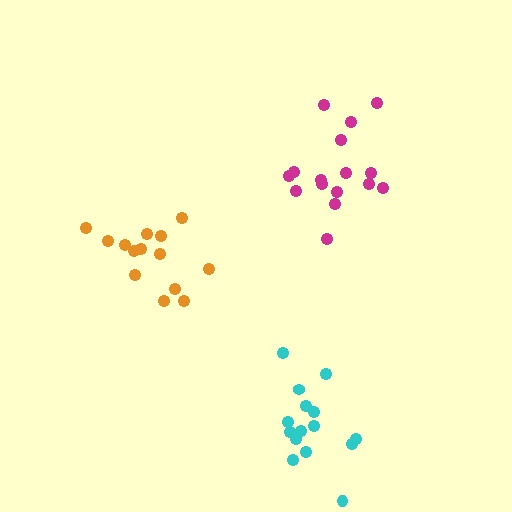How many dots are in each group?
Group 1: 14 dots, Group 2: 16 dots, Group 3: 15 dots (45 total).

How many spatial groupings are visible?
There are 3 spatial groupings.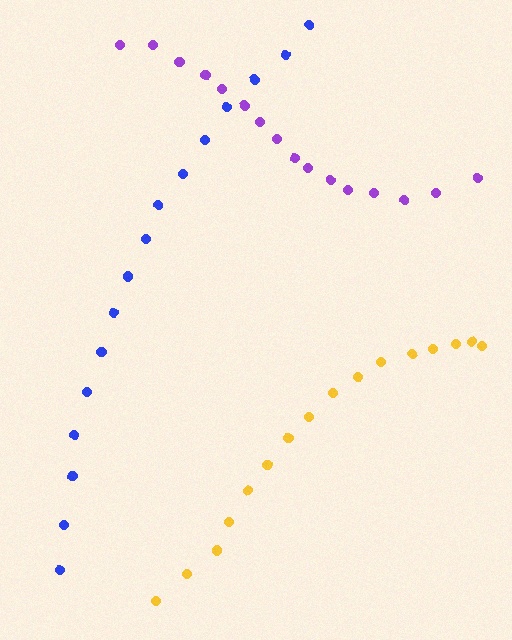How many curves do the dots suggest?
There are 3 distinct paths.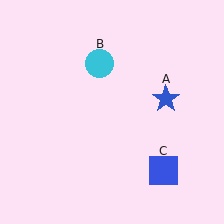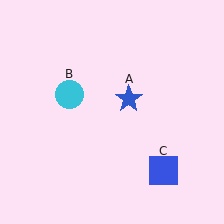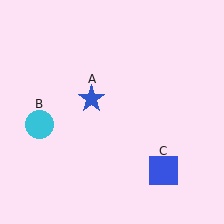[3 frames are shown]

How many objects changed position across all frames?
2 objects changed position: blue star (object A), cyan circle (object B).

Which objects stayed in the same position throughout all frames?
Blue square (object C) remained stationary.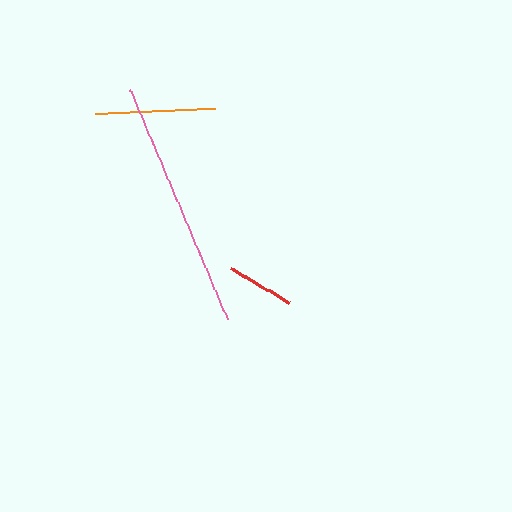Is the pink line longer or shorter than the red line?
The pink line is longer than the red line.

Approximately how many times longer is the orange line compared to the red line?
The orange line is approximately 1.8 times the length of the red line.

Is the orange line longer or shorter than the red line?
The orange line is longer than the red line.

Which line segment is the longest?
The pink line is the longest at approximately 250 pixels.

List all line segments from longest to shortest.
From longest to shortest: pink, orange, red.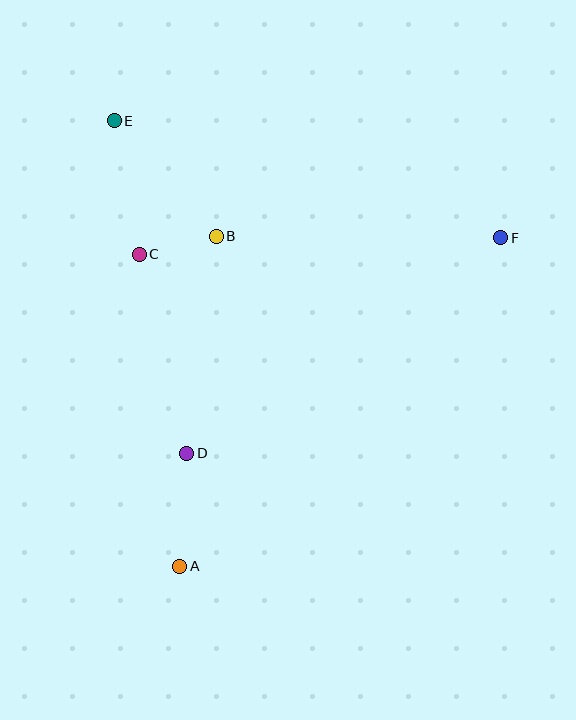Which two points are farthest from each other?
Points A and F are farthest from each other.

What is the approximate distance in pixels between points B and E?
The distance between B and E is approximately 154 pixels.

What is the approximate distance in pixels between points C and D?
The distance between C and D is approximately 204 pixels.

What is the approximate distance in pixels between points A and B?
The distance between A and B is approximately 332 pixels.